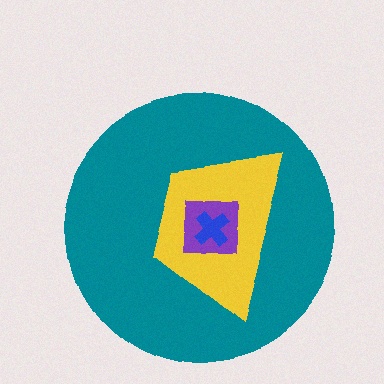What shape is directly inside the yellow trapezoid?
The purple square.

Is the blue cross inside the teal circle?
Yes.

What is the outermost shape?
The teal circle.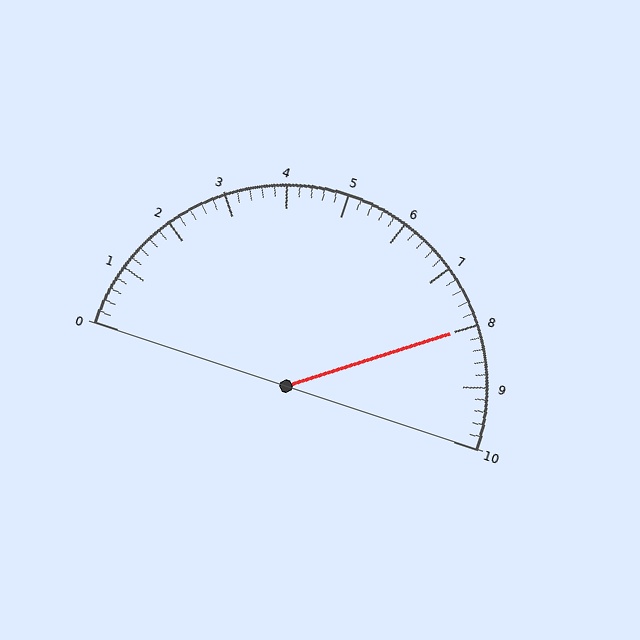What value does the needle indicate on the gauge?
The needle indicates approximately 8.0.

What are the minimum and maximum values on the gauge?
The gauge ranges from 0 to 10.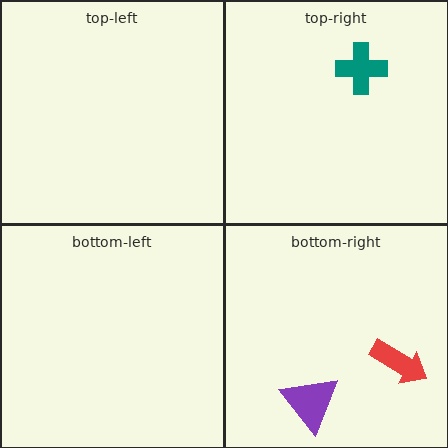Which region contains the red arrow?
The bottom-right region.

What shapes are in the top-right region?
The teal cross.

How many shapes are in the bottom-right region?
2.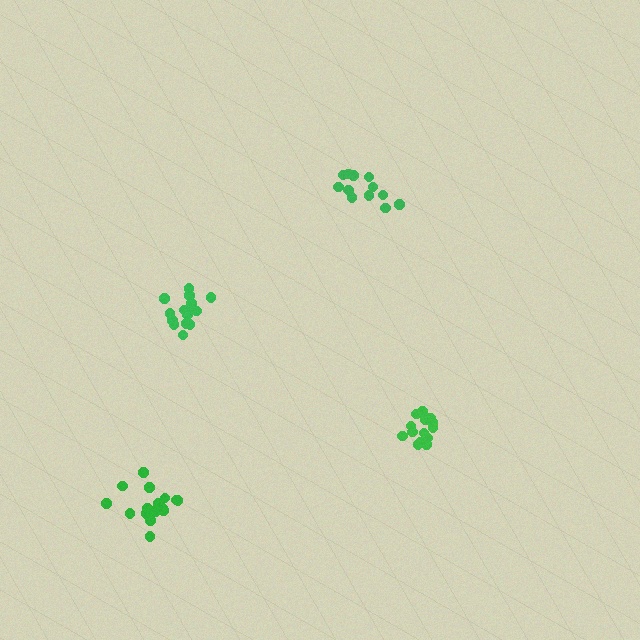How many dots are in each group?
Group 1: 14 dots, Group 2: 16 dots, Group 3: 17 dots, Group 4: 12 dots (59 total).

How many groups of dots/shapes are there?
There are 4 groups.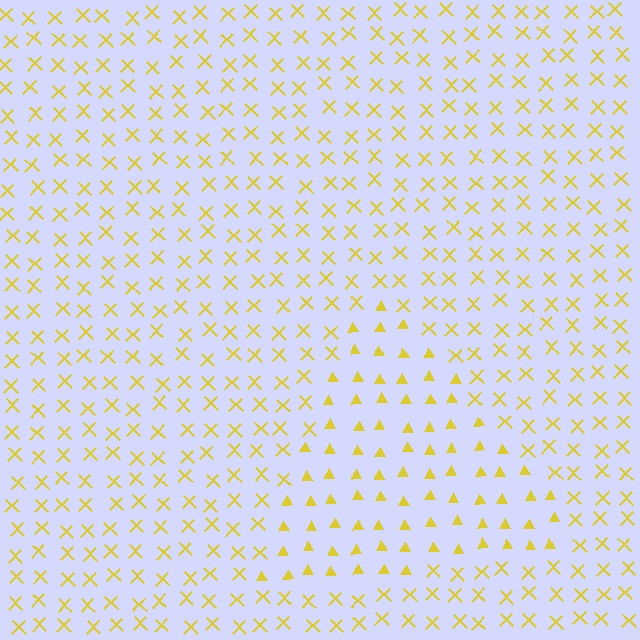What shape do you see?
I see a triangle.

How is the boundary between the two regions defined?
The boundary is defined by a change in element shape: triangles inside vs. X marks outside. All elements share the same color and spacing.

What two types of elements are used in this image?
The image uses triangles inside the triangle region and X marks outside it.